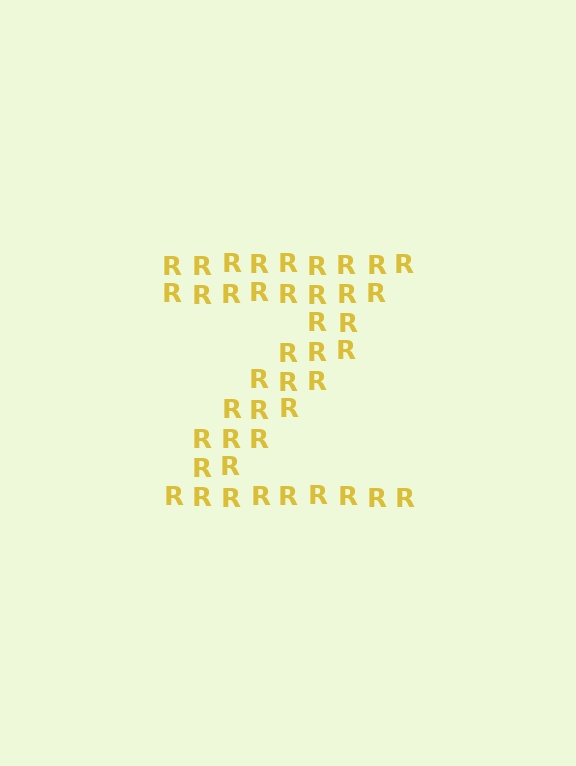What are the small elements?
The small elements are letter R's.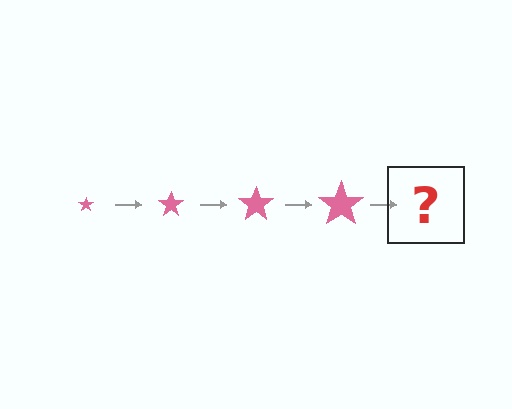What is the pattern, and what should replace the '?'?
The pattern is that the star gets progressively larger each step. The '?' should be a pink star, larger than the previous one.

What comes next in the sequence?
The next element should be a pink star, larger than the previous one.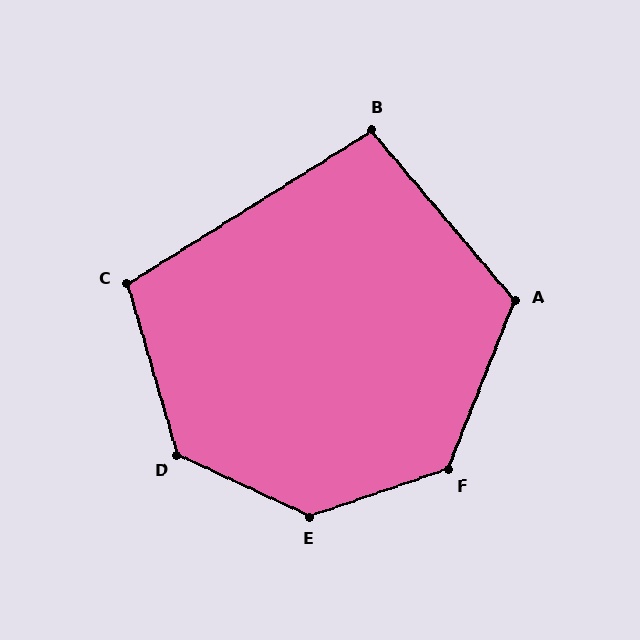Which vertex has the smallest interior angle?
B, at approximately 98 degrees.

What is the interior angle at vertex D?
Approximately 131 degrees (obtuse).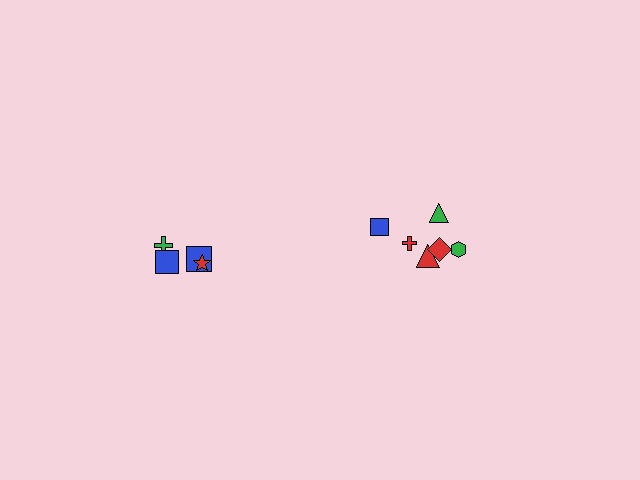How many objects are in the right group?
There are 6 objects.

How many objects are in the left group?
There are 4 objects.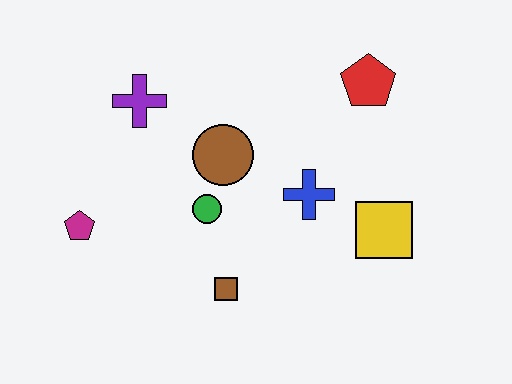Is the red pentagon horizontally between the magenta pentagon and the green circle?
No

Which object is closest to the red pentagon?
The blue cross is closest to the red pentagon.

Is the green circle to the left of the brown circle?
Yes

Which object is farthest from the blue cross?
The magenta pentagon is farthest from the blue cross.